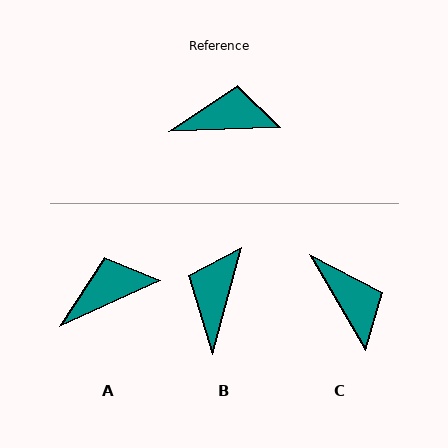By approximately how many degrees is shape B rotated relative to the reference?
Approximately 73 degrees counter-clockwise.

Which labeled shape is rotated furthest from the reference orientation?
B, about 73 degrees away.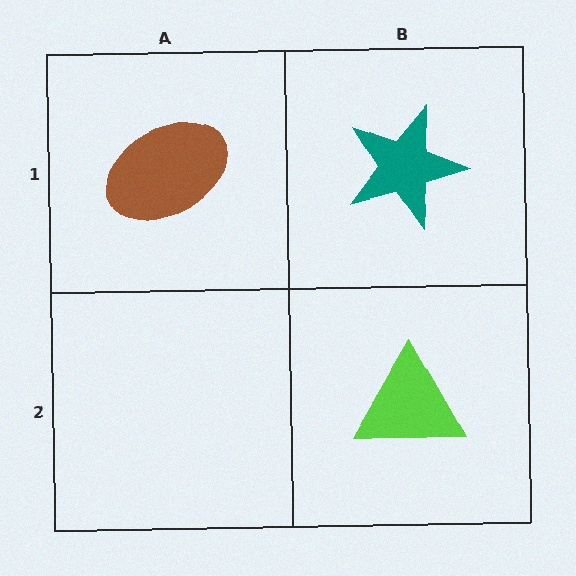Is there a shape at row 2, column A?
No, that cell is empty.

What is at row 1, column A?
A brown ellipse.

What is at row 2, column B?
A lime triangle.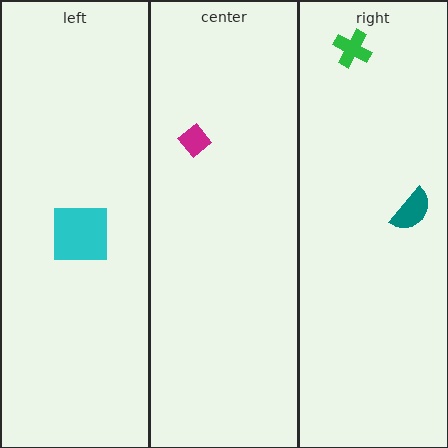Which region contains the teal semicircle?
The right region.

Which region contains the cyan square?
The left region.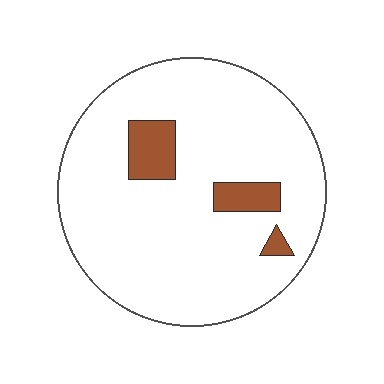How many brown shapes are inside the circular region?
3.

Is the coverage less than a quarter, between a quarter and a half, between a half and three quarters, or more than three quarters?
Less than a quarter.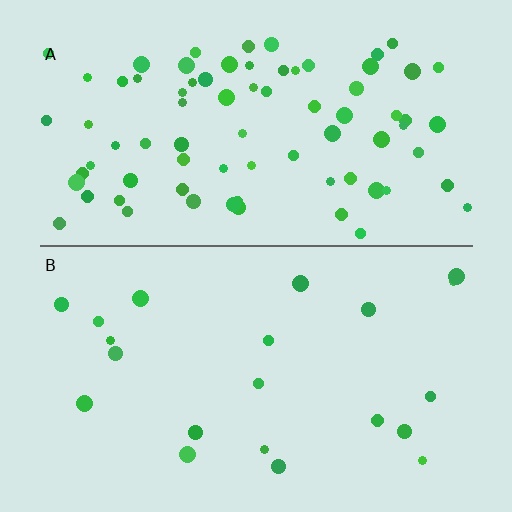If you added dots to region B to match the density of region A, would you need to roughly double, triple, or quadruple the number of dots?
Approximately quadruple.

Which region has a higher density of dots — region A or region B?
A (the top).